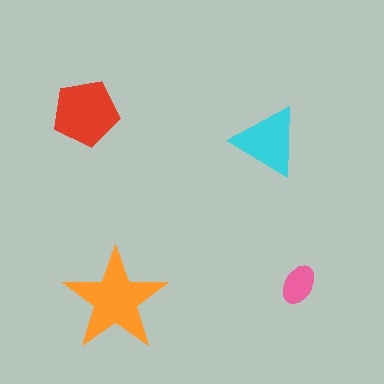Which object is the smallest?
The pink ellipse.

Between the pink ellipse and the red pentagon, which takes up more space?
The red pentagon.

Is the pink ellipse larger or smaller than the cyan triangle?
Smaller.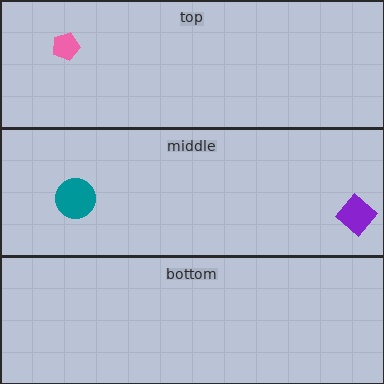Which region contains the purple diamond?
The middle region.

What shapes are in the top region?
The pink pentagon.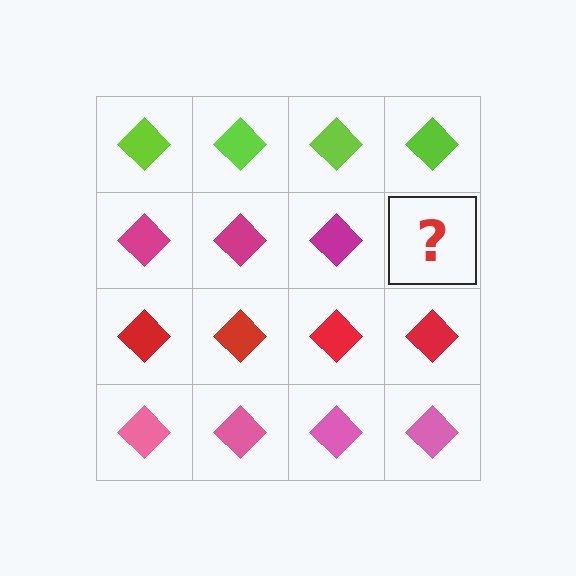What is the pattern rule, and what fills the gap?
The rule is that each row has a consistent color. The gap should be filled with a magenta diamond.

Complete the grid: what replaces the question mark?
The question mark should be replaced with a magenta diamond.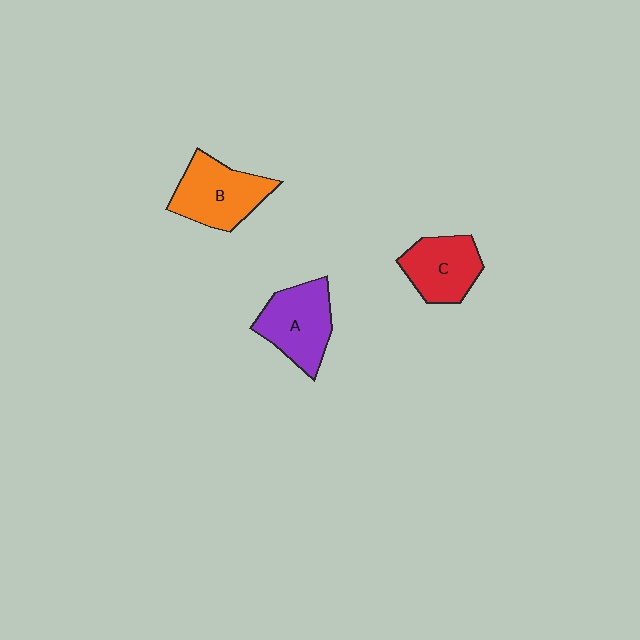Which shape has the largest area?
Shape B (orange).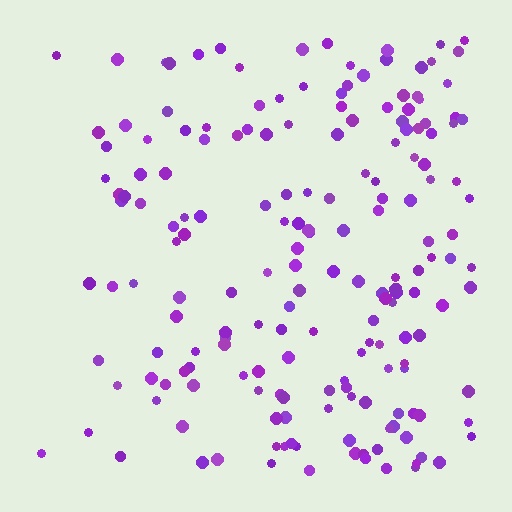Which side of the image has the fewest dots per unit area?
The left.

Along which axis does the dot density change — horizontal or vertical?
Horizontal.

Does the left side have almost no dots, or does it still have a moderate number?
Still a moderate number, just noticeably fewer than the right.